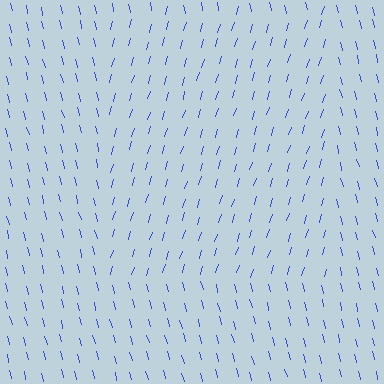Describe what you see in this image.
The image is filled with small blue line segments. A rectangle region in the image has lines oriented differently from the surrounding lines, creating a visible texture boundary.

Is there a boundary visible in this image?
Yes, there is a texture boundary formed by a change in line orientation.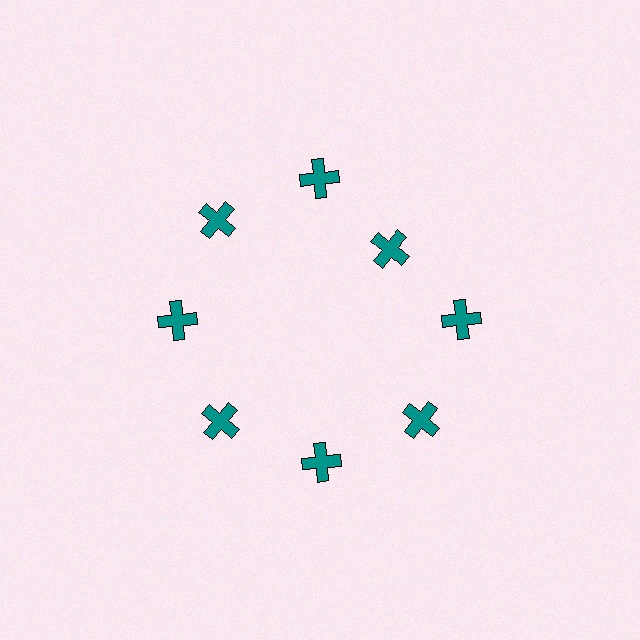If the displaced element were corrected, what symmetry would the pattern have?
It would have 8-fold rotational symmetry — the pattern would map onto itself every 45 degrees.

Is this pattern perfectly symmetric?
No. The 8 teal crosses are arranged in a ring, but one element near the 2 o'clock position is pulled inward toward the center, breaking the 8-fold rotational symmetry.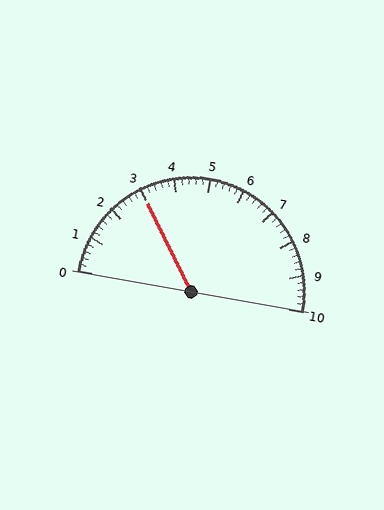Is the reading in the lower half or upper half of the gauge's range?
The reading is in the lower half of the range (0 to 10).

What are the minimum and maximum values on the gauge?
The gauge ranges from 0 to 10.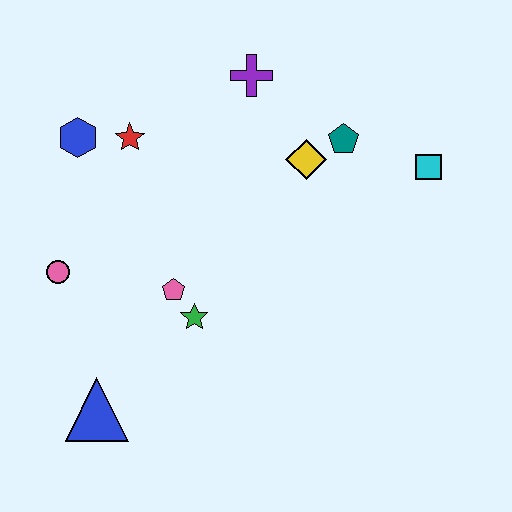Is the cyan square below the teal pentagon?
Yes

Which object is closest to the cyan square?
The teal pentagon is closest to the cyan square.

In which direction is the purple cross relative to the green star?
The purple cross is above the green star.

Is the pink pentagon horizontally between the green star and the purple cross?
No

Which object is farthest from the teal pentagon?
The blue triangle is farthest from the teal pentagon.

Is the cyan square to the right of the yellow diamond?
Yes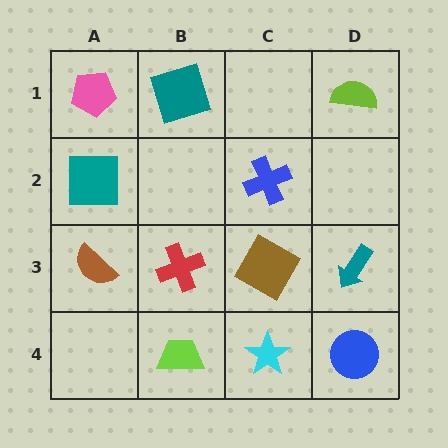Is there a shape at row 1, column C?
No, that cell is empty.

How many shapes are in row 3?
4 shapes.